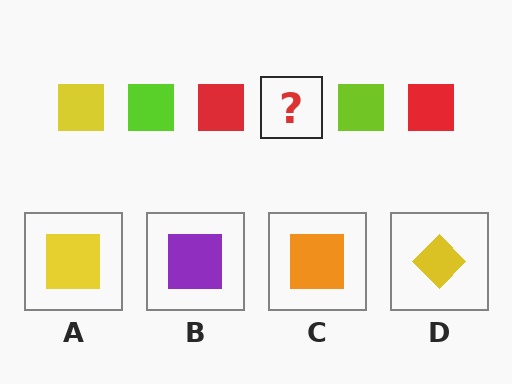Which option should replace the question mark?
Option A.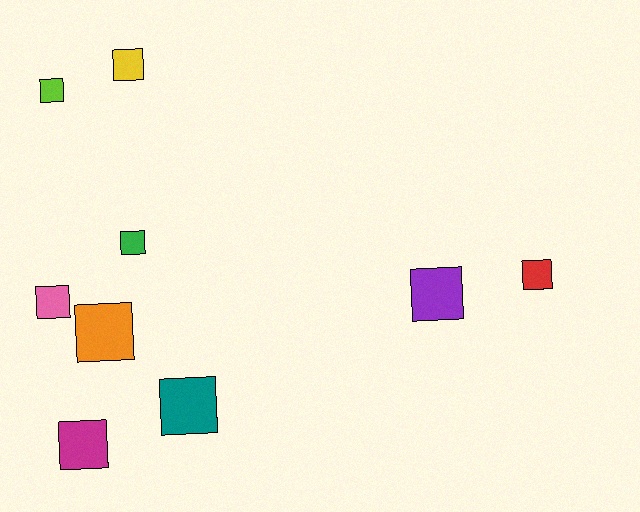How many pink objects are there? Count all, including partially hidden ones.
There is 1 pink object.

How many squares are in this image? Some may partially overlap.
There are 9 squares.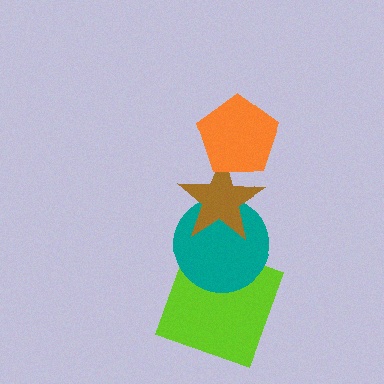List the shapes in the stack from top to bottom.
From top to bottom: the orange pentagon, the brown star, the teal circle, the lime square.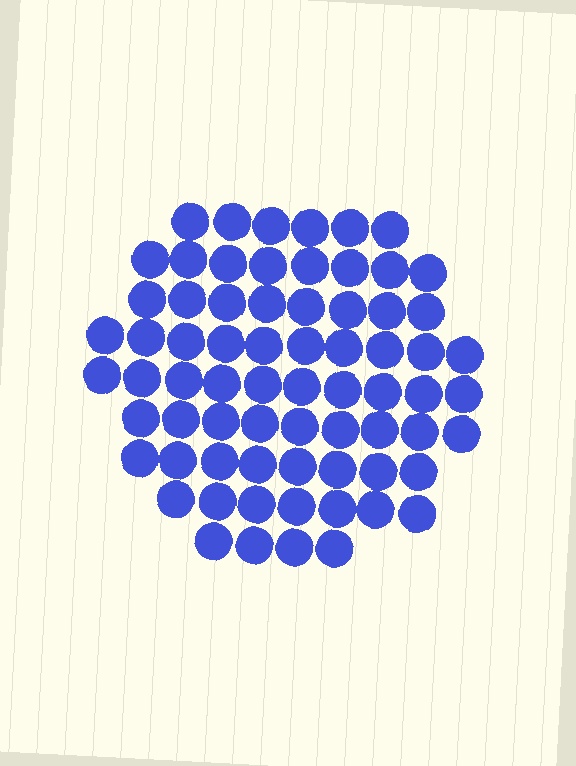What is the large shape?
The large shape is a circle.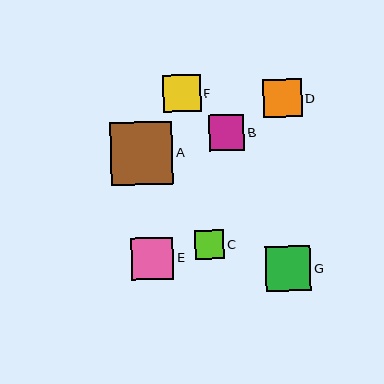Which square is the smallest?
Square C is the smallest with a size of approximately 30 pixels.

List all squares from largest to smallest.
From largest to smallest: A, G, E, D, F, B, C.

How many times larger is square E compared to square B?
Square E is approximately 1.2 times the size of square B.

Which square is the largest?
Square A is the largest with a size of approximately 63 pixels.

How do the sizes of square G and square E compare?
Square G and square E are approximately the same size.